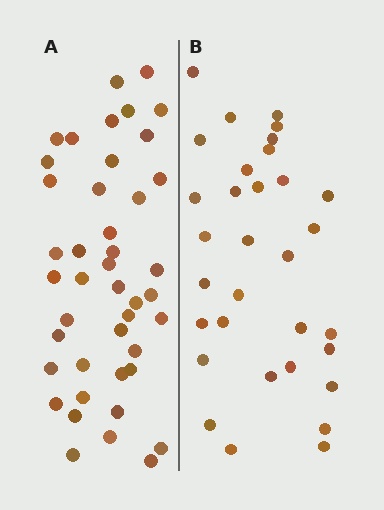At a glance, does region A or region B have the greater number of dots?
Region A (the left region) has more dots.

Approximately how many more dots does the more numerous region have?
Region A has roughly 12 or so more dots than region B.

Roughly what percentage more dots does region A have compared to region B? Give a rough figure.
About 35% more.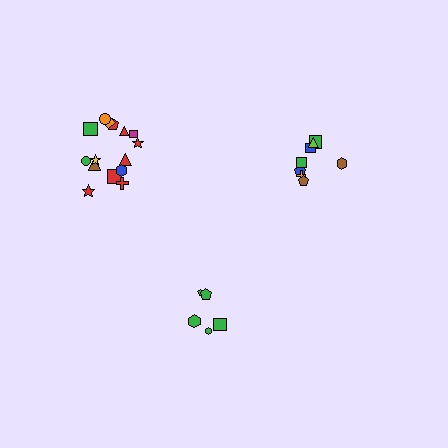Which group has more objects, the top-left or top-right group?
The top-left group.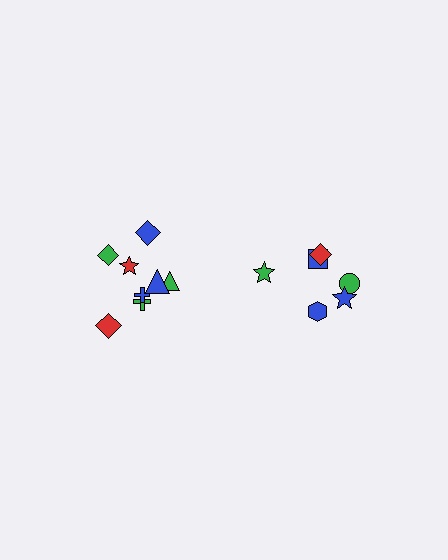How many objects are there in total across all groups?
There are 14 objects.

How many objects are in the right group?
There are 6 objects.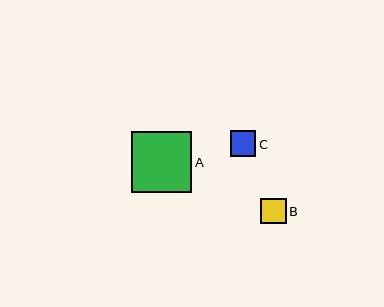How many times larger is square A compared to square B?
Square A is approximately 2.4 times the size of square B.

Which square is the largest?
Square A is the largest with a size of approximately 60 pixels.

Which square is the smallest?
Square C is the smallest with a size of approximately 25 pixels.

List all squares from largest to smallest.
From largest to smallest: A, B, C.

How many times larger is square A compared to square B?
Square A is approximately 2.4 times the size of square B.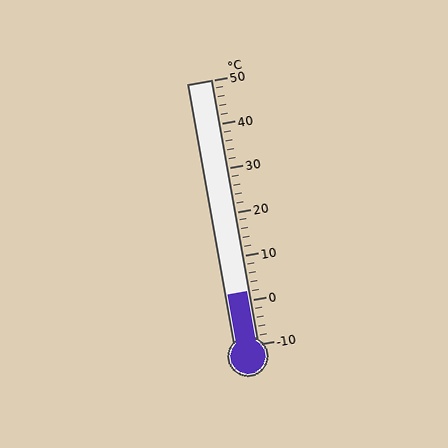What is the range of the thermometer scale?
The thermometer scale ranges from -10°C to 50°C.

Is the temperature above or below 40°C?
The temperature is below 40°C.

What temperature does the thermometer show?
The thermometer shows approximately 2°C.